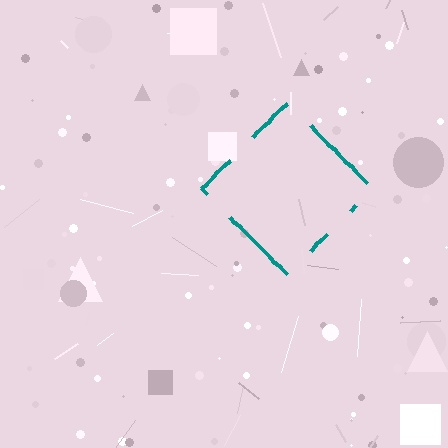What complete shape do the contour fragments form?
The contour fragments form a diamond.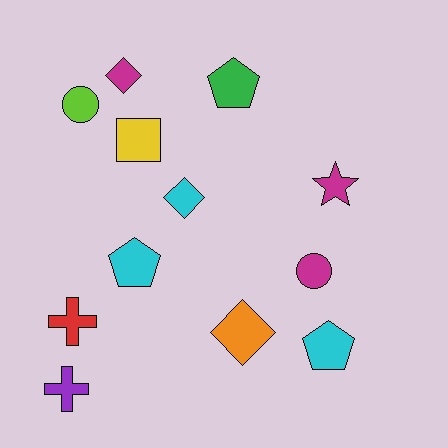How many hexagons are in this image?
There are no hexagons.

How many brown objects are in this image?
There are no brown objects.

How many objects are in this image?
There are 12 objects.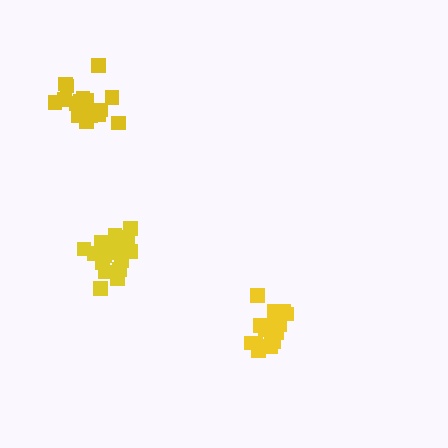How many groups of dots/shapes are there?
There are 3 groups.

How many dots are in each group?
Group 1: 15 dots, Group 2: 19 dots, Group 3: 19 dots (53 total).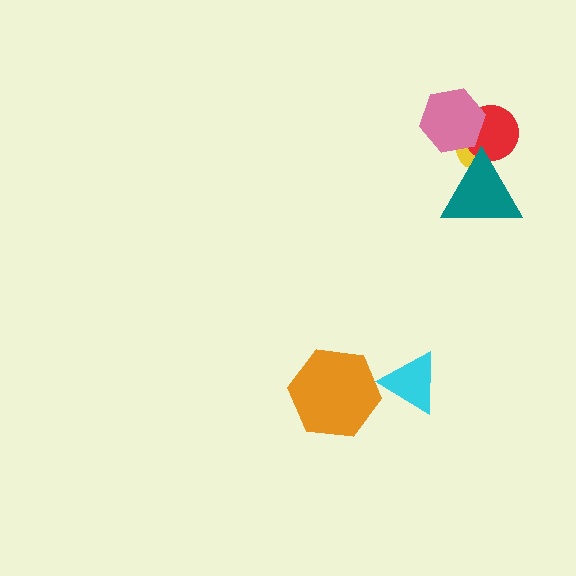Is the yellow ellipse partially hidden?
Yes, it is partially covered by another shape.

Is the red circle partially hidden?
Yes, it is partially covered by another shape.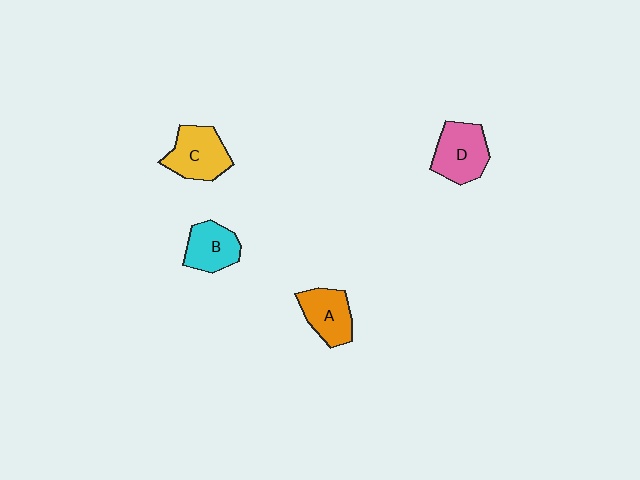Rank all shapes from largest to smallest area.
From largest to smallest: D (pink), C (yellow), A (orange), B (cyan).